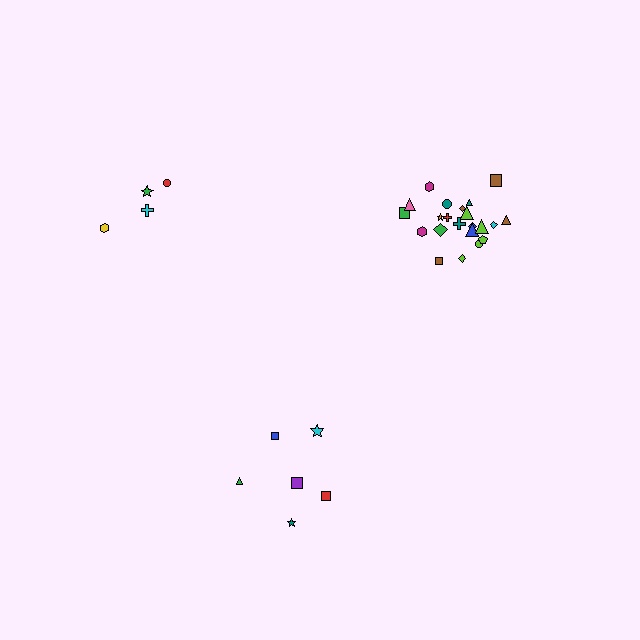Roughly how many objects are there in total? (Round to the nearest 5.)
Roughly 30 objects in total.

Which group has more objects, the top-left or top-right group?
The top-right group.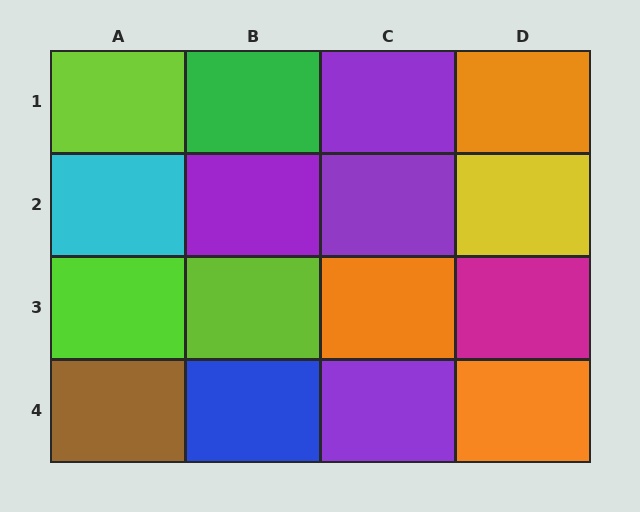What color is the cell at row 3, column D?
Magenta.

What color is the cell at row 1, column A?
Lime.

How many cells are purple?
4 cells are purple.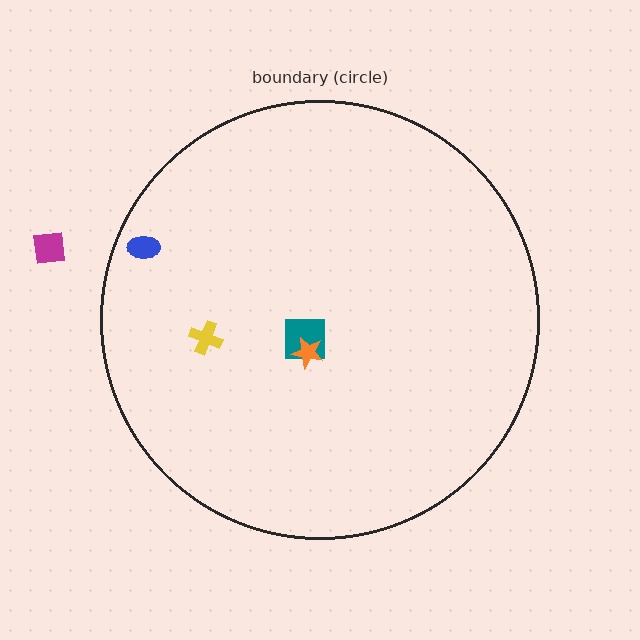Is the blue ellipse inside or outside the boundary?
Inside.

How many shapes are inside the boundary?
4 inside, 1 outside.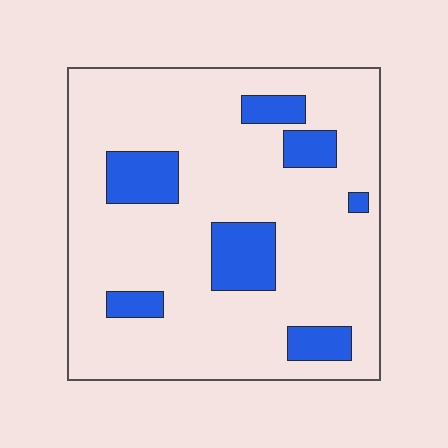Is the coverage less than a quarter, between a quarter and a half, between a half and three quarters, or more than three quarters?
Less than a quarter.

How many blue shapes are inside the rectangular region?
7.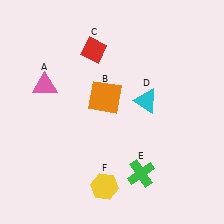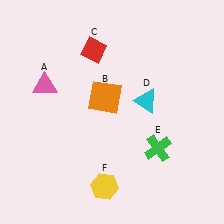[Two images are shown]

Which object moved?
The green cross (E) moved up.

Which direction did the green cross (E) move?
The green cross (E) moved up.